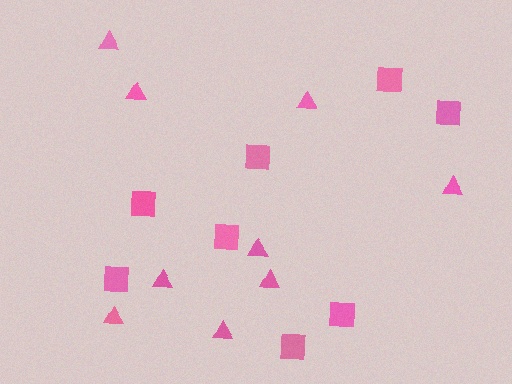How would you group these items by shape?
There are 2 groups: one group of squares (8) and one group of triangles (9).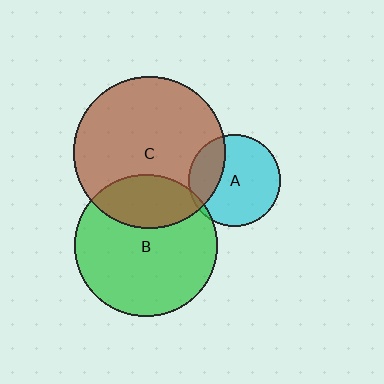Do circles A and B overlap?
Yes.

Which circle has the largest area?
Circle C (brown).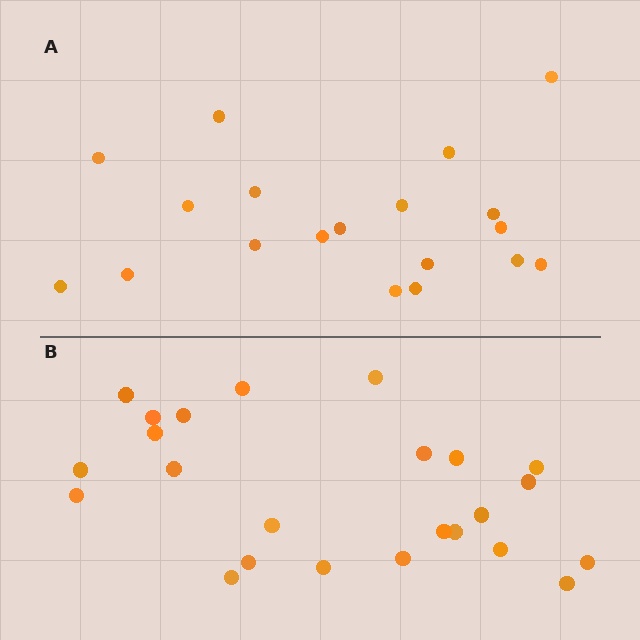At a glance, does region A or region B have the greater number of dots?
Region B (the bottom region) has more dots.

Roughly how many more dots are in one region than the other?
Region B has about 5 more dots than region A.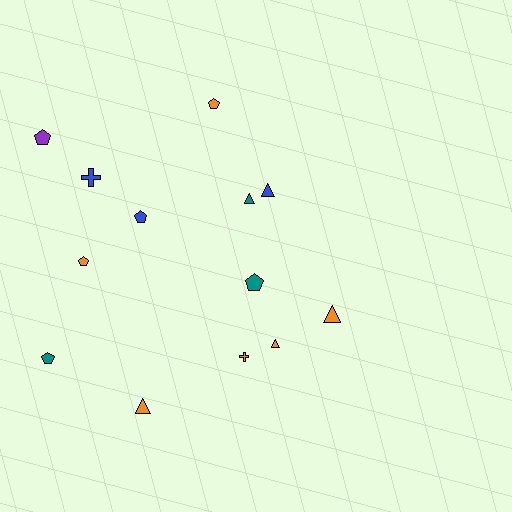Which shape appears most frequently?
Pentagon, with 6 objects.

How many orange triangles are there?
There are 3 orange triangles.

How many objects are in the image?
There are 13 objects.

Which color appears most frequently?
Orange, with 6 objects.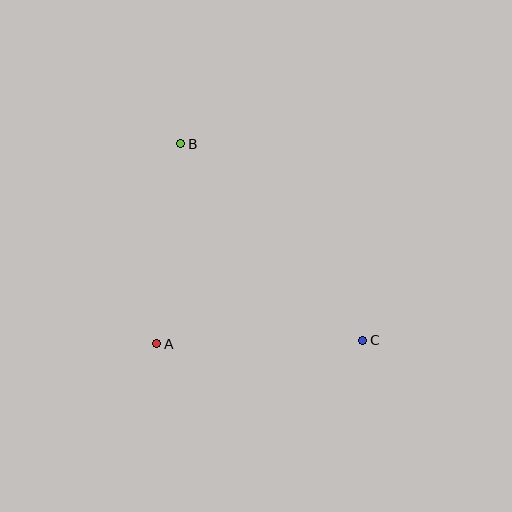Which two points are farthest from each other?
Points B and C are farthest from each other.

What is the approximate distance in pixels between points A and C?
The distance between A and C is approximately 206 pixels.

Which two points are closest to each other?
Points A and B are closest to each other.